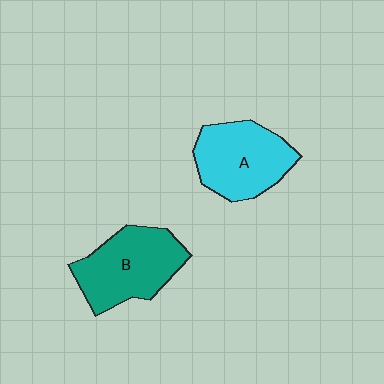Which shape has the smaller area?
Shape A (cyan).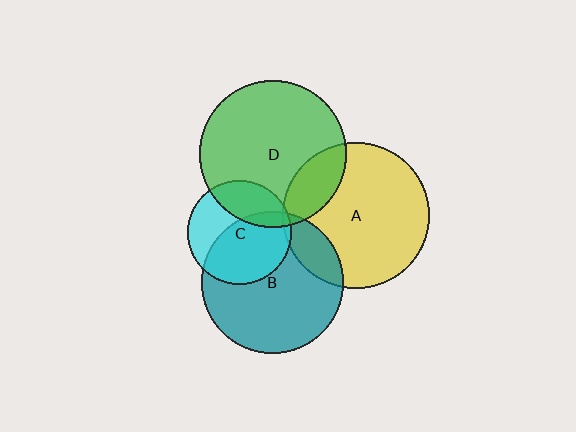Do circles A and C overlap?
Yes.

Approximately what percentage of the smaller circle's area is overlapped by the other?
Approximately 5%.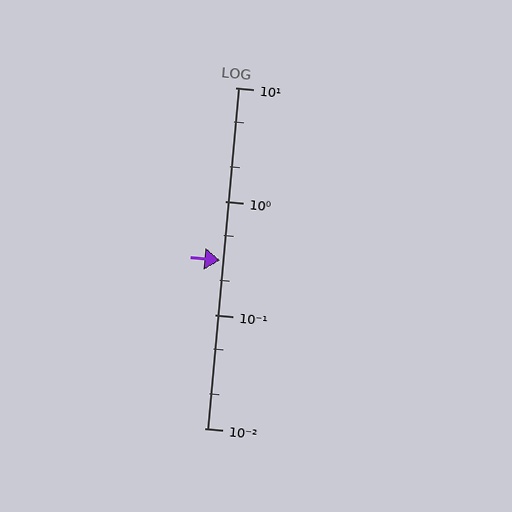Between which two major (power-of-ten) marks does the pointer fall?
The pointer is between 0.1 and 1.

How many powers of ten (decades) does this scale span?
The scale spans 3 decades, from 0.01 to 10.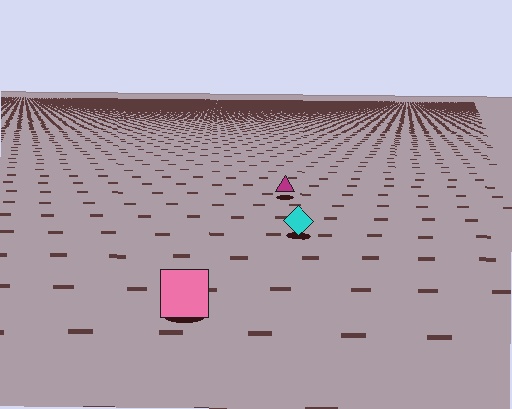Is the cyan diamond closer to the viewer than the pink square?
No. The pink square is closer — you can tell from the texture gradient: the ground texture is coarser near it.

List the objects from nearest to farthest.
From nearest to farthest: the pink square, the cyan diamond, the magenta triangle.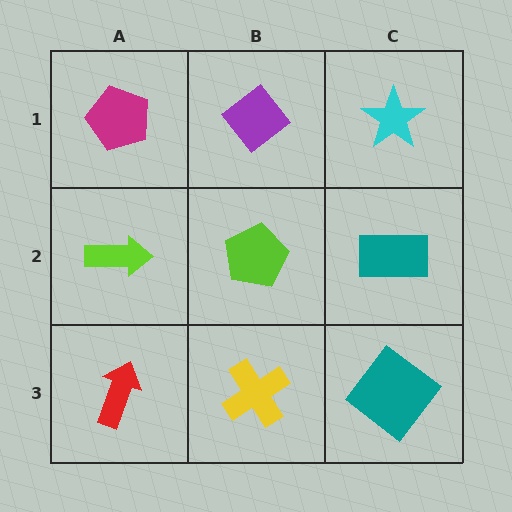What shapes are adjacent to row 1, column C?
A teal rectangle (row 2, column C), a purple diamond (row 1, column B).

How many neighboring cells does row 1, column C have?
2.